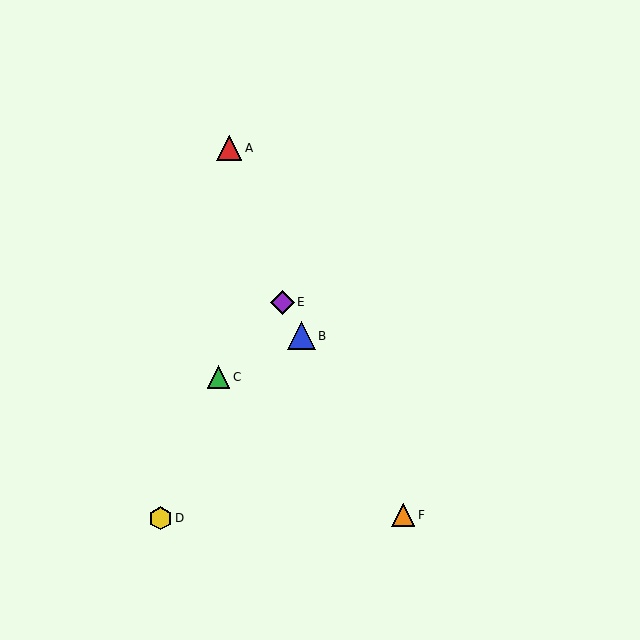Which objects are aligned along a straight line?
Objects B, E, F are aligned along a straight line.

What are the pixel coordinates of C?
Object C is at (219, 377).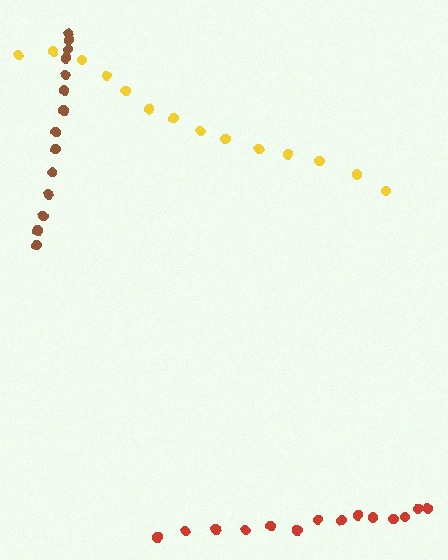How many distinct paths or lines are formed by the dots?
There are 3 distinct paths.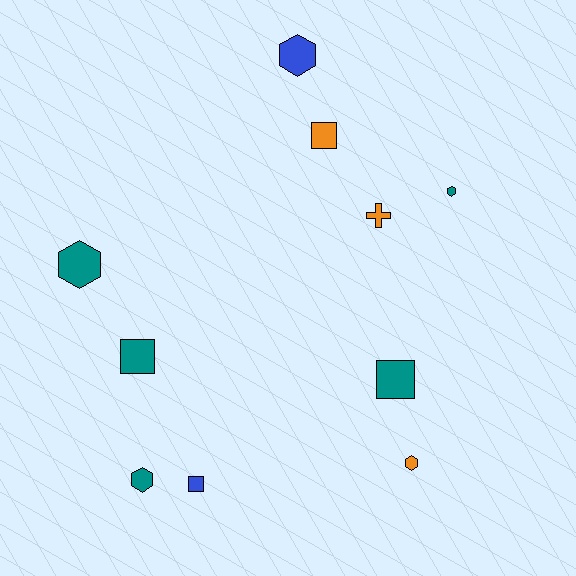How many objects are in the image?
There are 10 objects.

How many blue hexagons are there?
There is 1 blue hexagon.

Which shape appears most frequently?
Hexagon, with 5 objects.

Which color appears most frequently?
Teal, with 5 objects.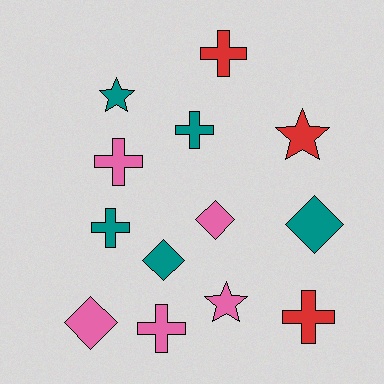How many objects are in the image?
There are 13 objects.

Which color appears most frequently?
Pink, with 5 objects.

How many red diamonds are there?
There are no red diamonds.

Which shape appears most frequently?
Cross, with 6 objects.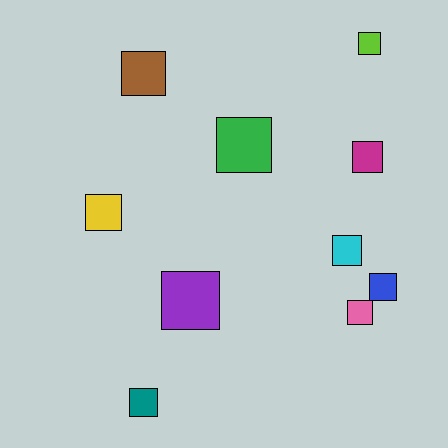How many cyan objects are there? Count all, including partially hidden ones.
There is 1 cyan object.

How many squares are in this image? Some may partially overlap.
There are 10 squares.